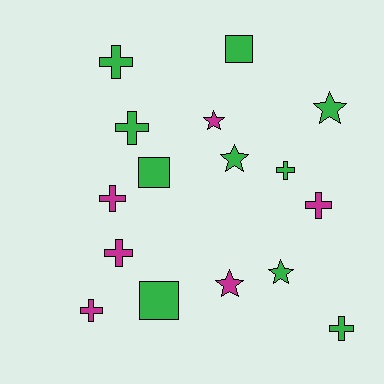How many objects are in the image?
There are 16 objects.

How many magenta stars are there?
There are 2 magenta stars.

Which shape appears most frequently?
Cross, with 8 objects.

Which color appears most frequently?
Green, with 10 objects.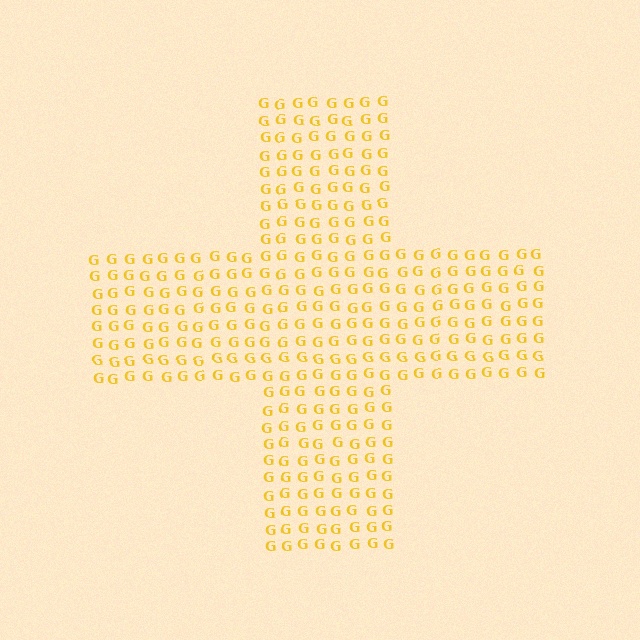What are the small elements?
The small elements are letter G's.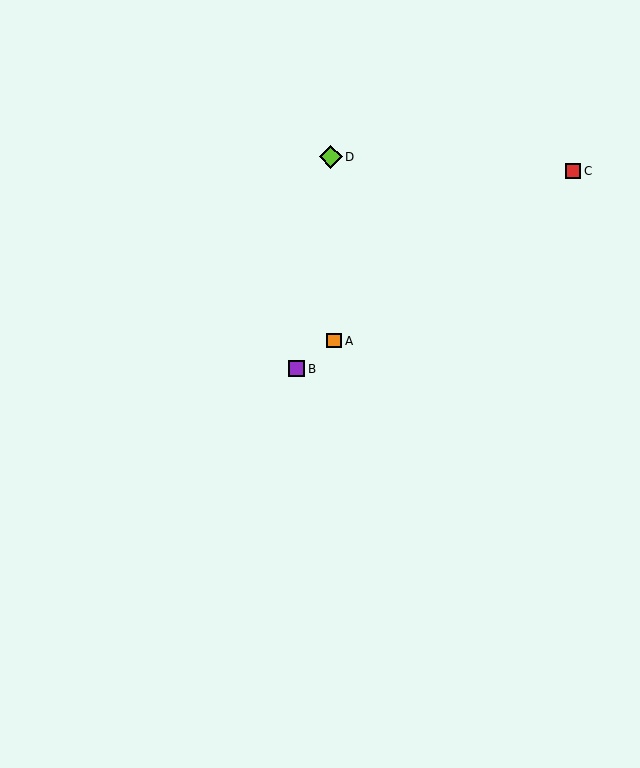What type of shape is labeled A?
Shape A is an orange square.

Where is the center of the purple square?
The center of the purple square is at (296, 369).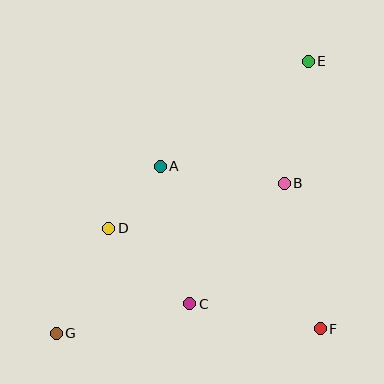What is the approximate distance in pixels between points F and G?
The distance between F and G is approximately 264 pixels.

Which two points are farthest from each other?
Points E and G are farthest from each other.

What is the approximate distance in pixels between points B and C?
The distance between B and C is approximately 153 pixels.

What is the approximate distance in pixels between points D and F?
The distance between D and F is approximately 234 pixels.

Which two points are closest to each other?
Points A and D are closest to each other.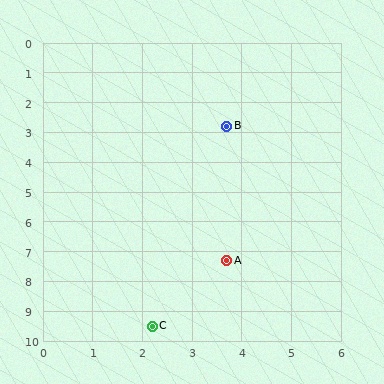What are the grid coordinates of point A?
Point A is at approximately (3.7, 7.3).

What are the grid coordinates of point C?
Point C is at approximately (2.2, 9.5).